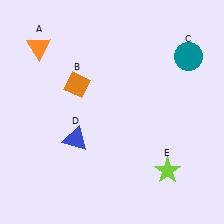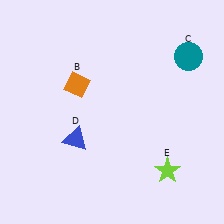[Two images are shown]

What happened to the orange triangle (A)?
The orange triangle (A) was removed in Image 2. It was in the top-left area of Image 1.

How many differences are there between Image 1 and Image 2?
There is 1 difference between the two images.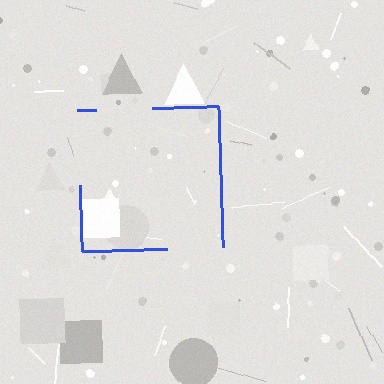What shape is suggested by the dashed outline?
The dashed outline suggests a square.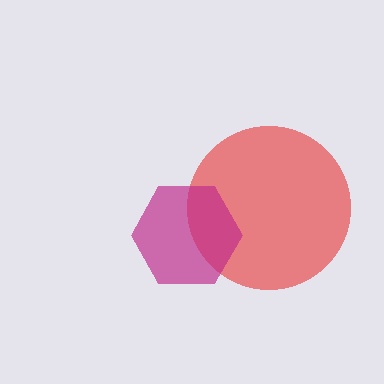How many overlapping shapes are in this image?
There are 2 overlapping shapes in the image.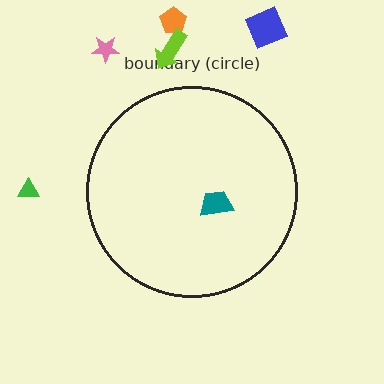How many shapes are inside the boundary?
1 inside, 5 outside.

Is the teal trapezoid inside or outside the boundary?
Inside.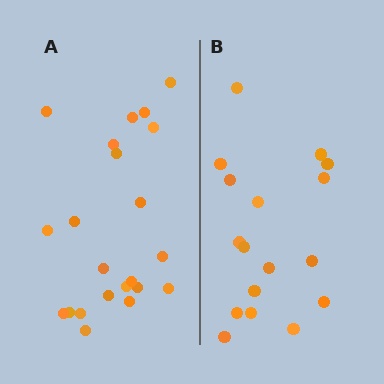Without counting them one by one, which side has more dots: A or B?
Region A (the left region) has more dots.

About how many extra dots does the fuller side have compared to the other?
Region A has about 5 more dots than region B.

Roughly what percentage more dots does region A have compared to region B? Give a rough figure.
About 30% more.